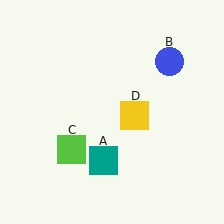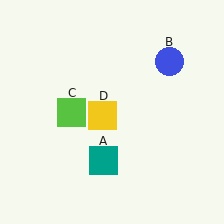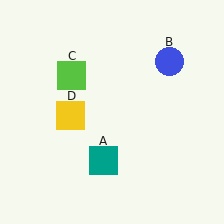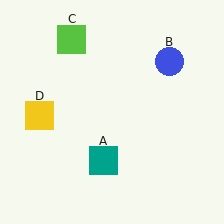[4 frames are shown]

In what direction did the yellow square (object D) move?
The yellow square (object D) moved left.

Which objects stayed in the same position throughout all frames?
Teal square (object A) and blue circle (object B) remained stationary.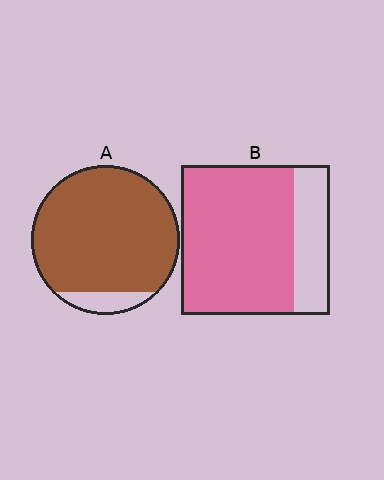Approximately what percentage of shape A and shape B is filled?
A is approximately 90% and B is approximately 75%.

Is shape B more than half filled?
Yes.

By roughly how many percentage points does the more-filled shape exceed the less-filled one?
By roughly 15 percentage points (A over B).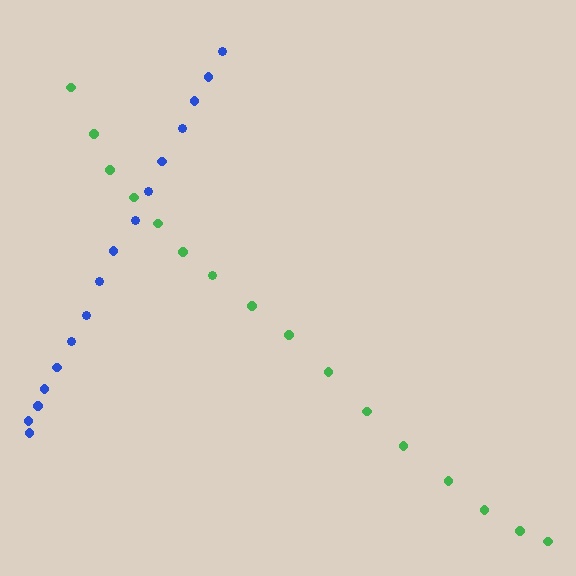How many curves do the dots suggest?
There are 2 distinct paths.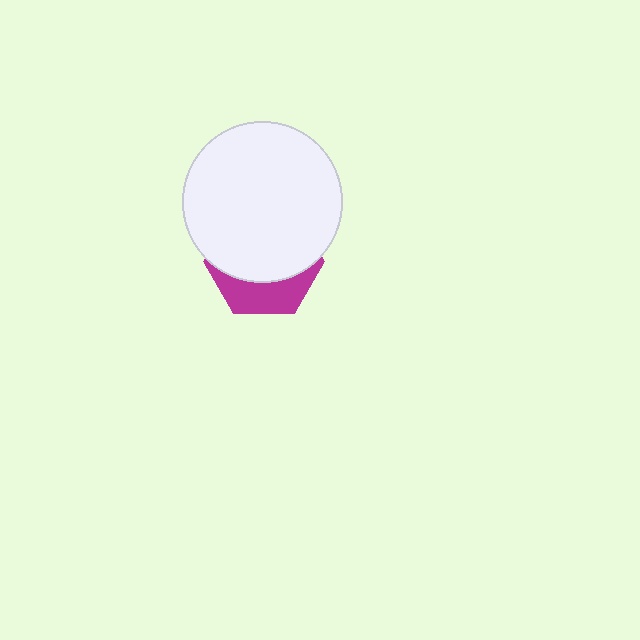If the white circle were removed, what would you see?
You would see the complete magenta hexagon.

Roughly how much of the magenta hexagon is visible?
A small part of it is visible (roughly 34%).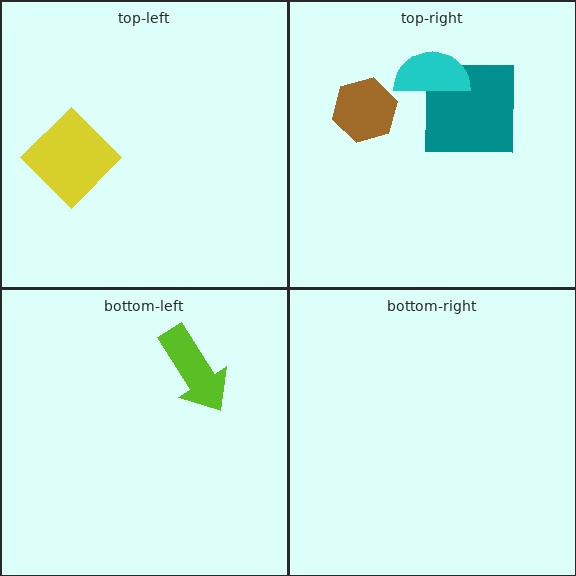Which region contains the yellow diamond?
The top-left region.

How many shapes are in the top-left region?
1.